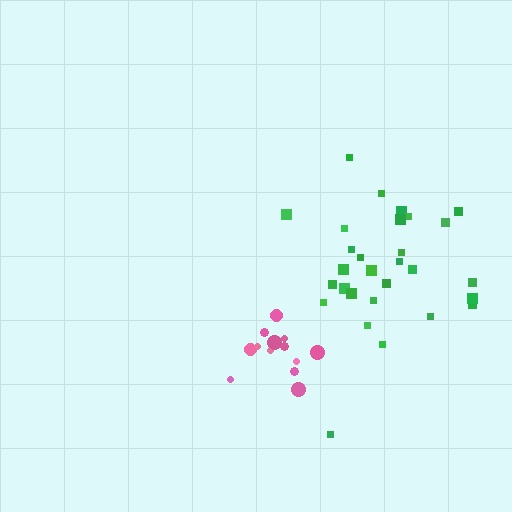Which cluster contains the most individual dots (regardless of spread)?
Green (30).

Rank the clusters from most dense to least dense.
pink, green.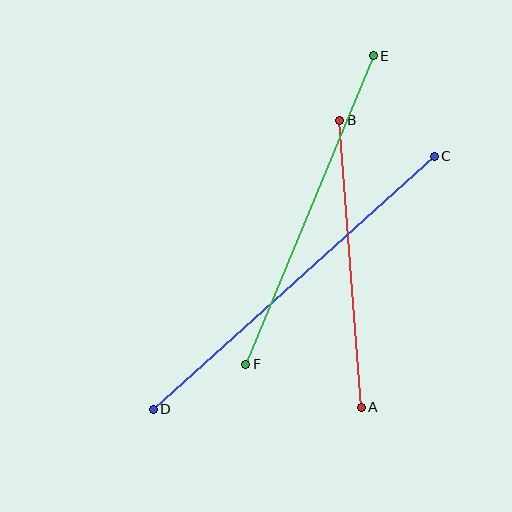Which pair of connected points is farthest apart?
Points C and D are farthest apart.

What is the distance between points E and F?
The distance is approximately 334 pixels.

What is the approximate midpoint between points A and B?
The midpoint is at approximately (350, 264) pixels.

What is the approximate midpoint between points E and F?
The midpoint is at approximately (310, 210) pixels.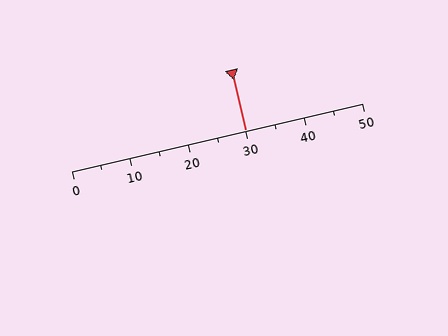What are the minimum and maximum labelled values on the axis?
The axis runs from 0 to 50.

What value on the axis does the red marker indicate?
The marker indicates approximately 30.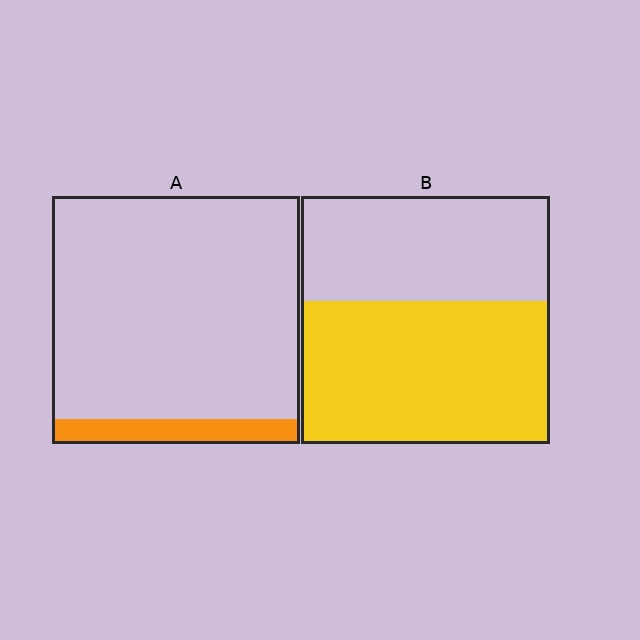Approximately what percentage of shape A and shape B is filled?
A is approximately 10% and B is approximately 60%.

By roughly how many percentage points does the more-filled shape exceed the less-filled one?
By roughly 50 percentage points (B over A).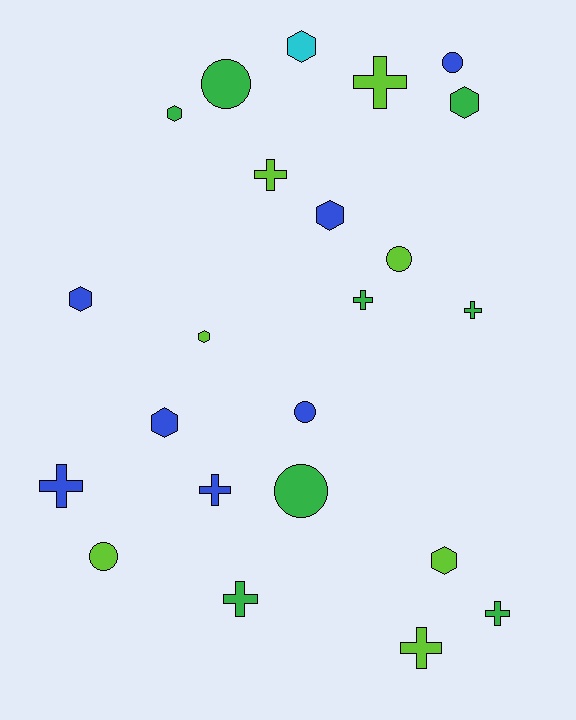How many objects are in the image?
There are 23 objects.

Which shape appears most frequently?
Cross, with 9 objects.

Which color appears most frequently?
Green, with 8 objects.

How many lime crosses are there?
There are 3 lime crosses.